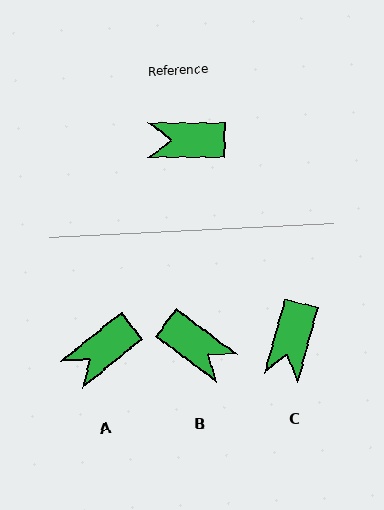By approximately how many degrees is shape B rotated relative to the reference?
Approximately 144 degrees counter-clockwise.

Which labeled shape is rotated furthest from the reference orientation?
B, about 144 degrees away.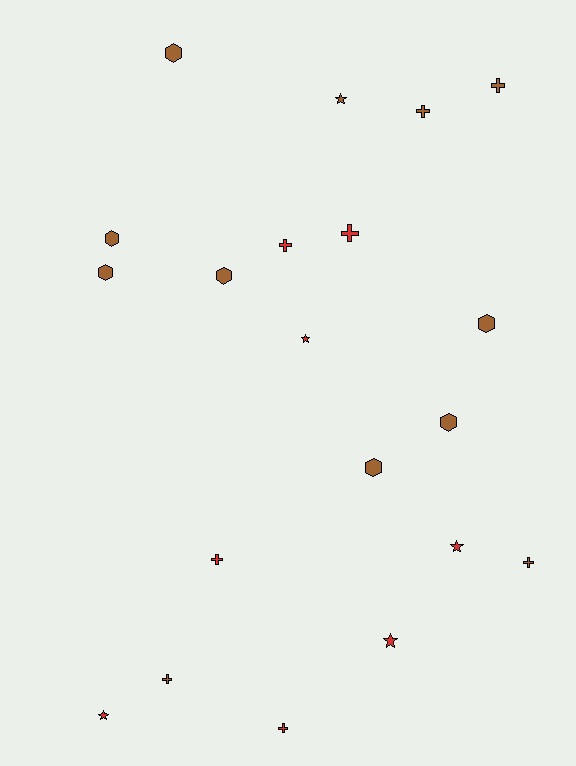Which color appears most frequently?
Brown, with 12 objects.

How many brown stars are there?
There is 1 brown star.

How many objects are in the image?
There are 20 objects.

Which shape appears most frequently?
Cross, with 8 objects.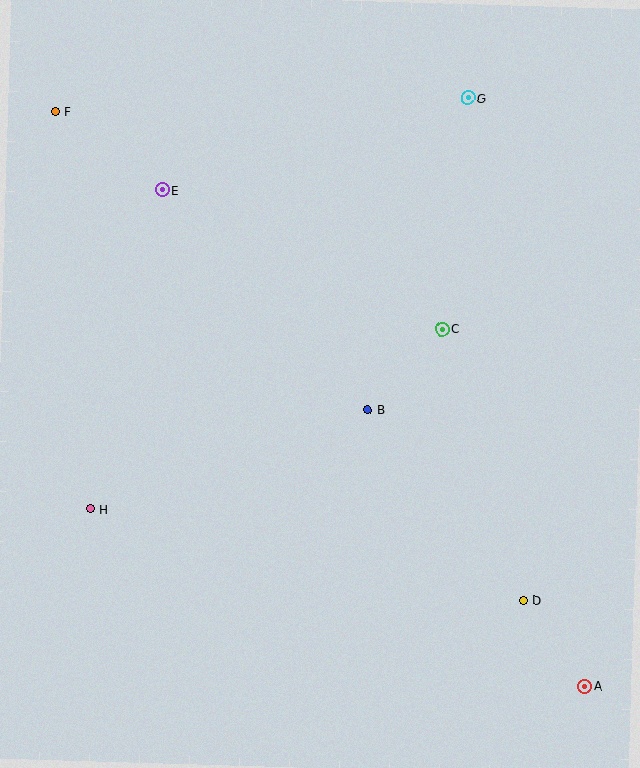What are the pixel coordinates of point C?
Point C is at (442, 329).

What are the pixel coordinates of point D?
Point D is at (523, 600).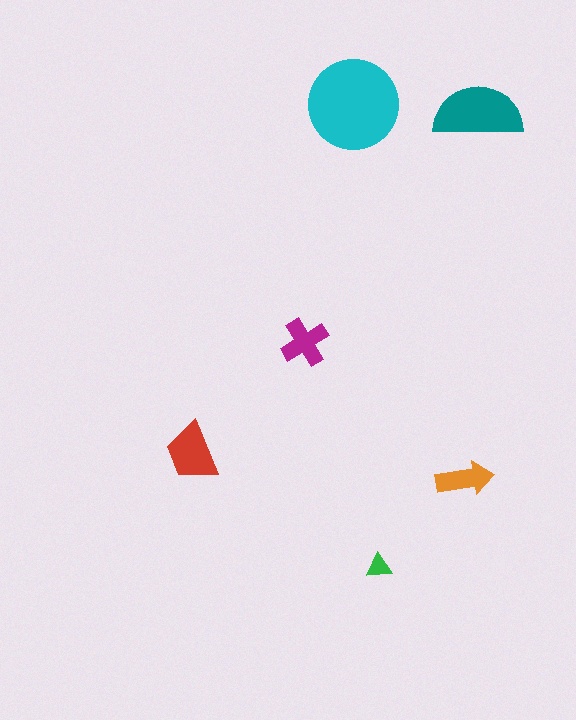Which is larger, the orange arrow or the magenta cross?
The magenta cross.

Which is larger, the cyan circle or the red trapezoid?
The cyan circle.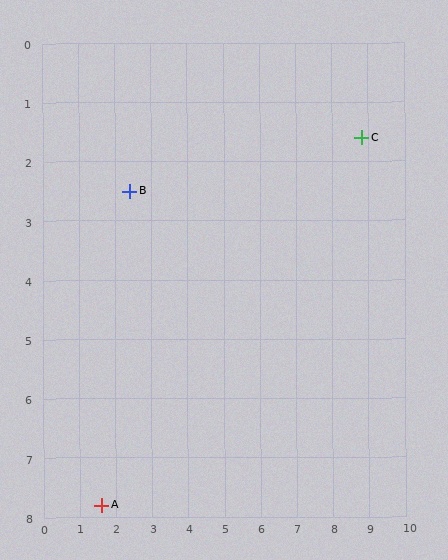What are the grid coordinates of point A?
Point A is at approximately (1.6, 7.8).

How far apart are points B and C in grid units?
Points B and C are about 6.5 grid units apart.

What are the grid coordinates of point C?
Point C is at approximately (8.8, 1.6).